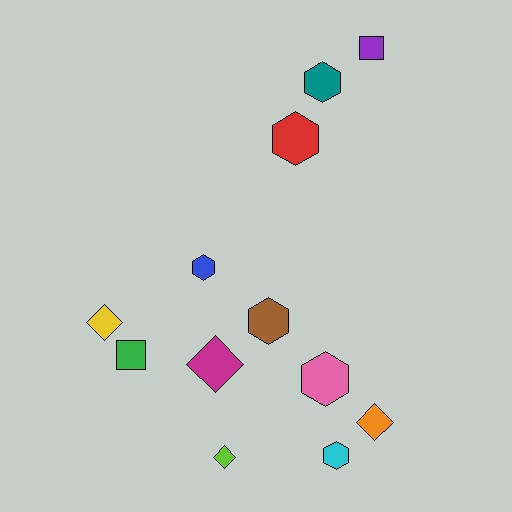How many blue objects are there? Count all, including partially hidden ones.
There is 1 blue object.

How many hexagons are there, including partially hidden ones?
There are 6 hexagons.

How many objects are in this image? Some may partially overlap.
There are 12 objects.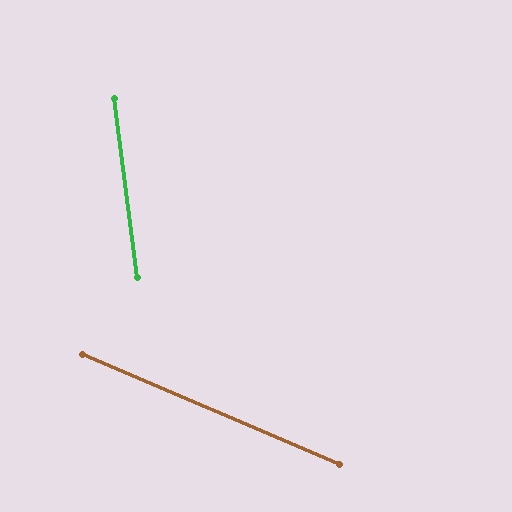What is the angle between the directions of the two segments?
Approximately 60 degrees.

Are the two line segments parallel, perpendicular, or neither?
Neither parallel nor perpendicular — they differ by about 60°.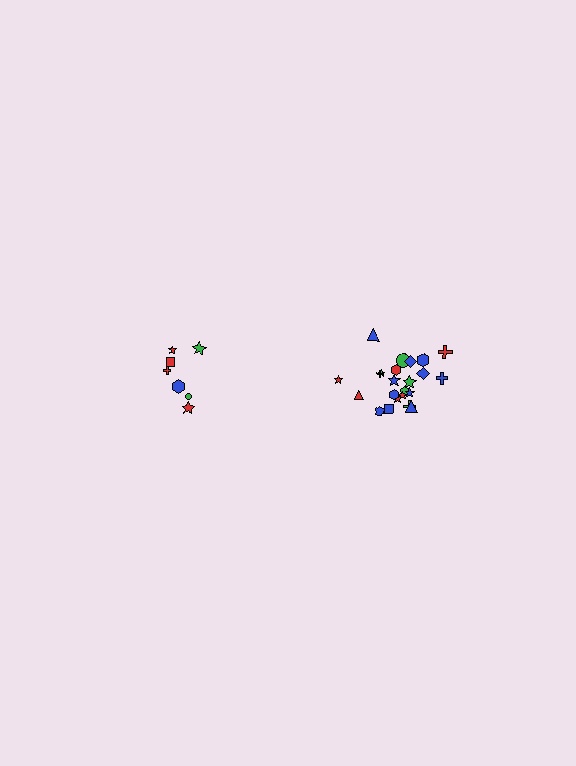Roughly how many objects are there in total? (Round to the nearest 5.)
Roughly 30 objects in total.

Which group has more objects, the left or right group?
The right group.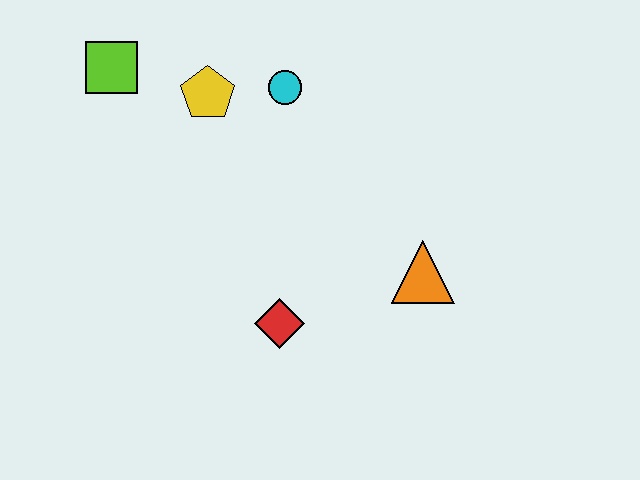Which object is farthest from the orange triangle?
The lime square is farthest from the orange triangle.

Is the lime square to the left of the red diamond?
Yes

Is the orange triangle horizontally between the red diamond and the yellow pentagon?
No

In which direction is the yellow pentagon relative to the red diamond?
The yellow pentagon is above the red diamond.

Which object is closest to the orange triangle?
The red diamond is closest to the orange triangle.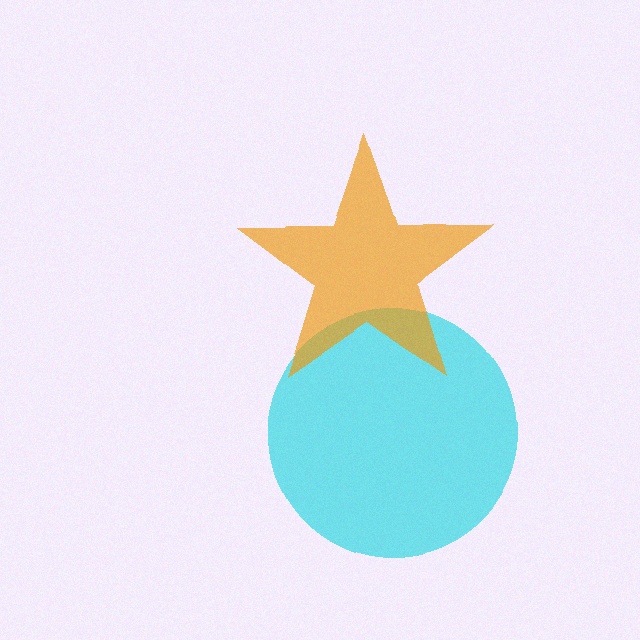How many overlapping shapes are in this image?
There are 2 overlapping shapes in the image.